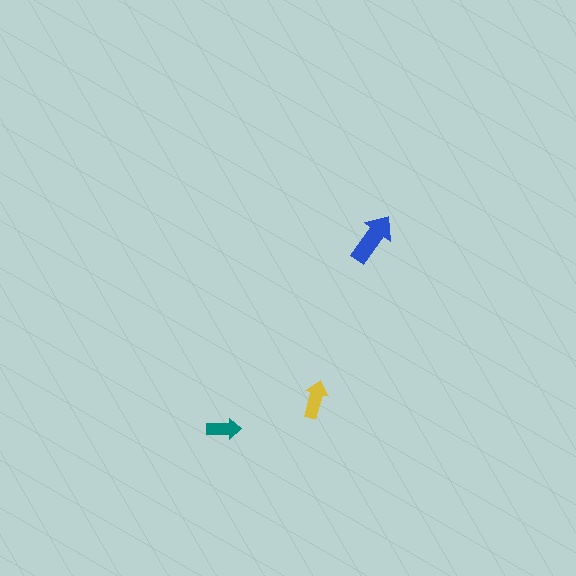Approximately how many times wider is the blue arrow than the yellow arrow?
About 1.5 times wider.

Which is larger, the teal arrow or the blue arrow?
The blue one.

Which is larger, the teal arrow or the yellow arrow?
The yellow one.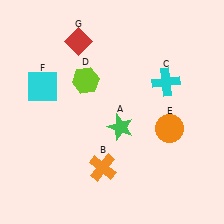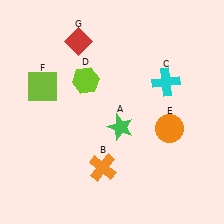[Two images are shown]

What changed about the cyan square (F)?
In Image 1, F is cyan. In Image 2, it changed to lime.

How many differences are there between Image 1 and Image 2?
There is 1 difference between the two images.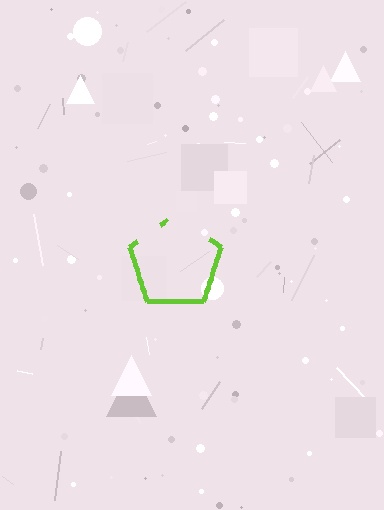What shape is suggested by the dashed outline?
The dashed outline suggests a pentagon.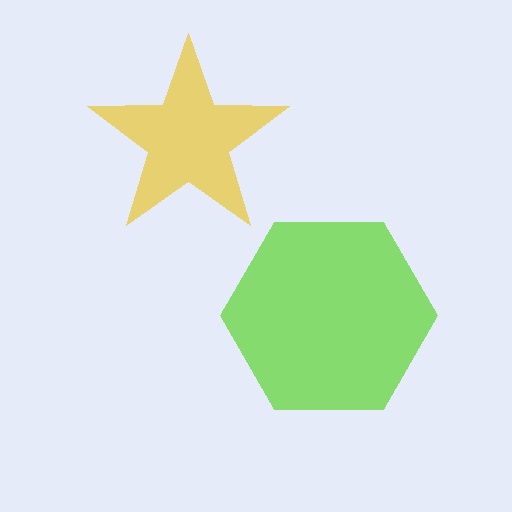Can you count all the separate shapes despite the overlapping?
Yes, there are 2 separate shapes.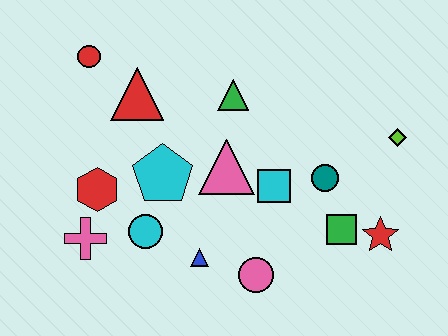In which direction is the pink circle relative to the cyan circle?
The pink circle is to the right of the cyan circle.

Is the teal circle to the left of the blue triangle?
No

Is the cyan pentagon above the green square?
Yes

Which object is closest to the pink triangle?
The cyan square is closest to the pink triangle.